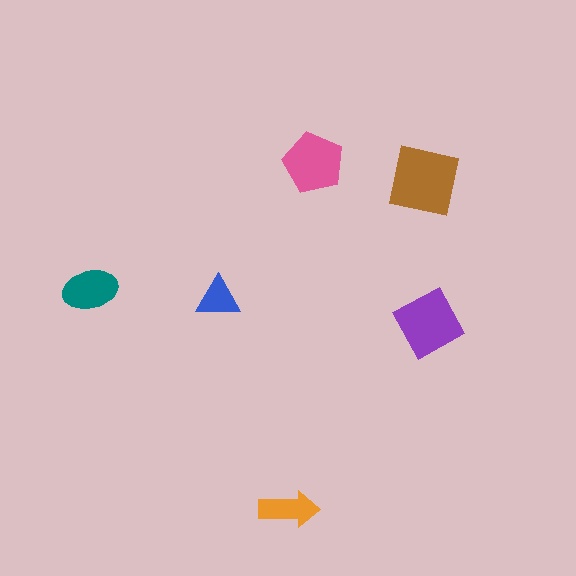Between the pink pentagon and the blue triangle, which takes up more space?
The pink pentagon.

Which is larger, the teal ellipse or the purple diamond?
The purple diamond.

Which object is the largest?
The brown square.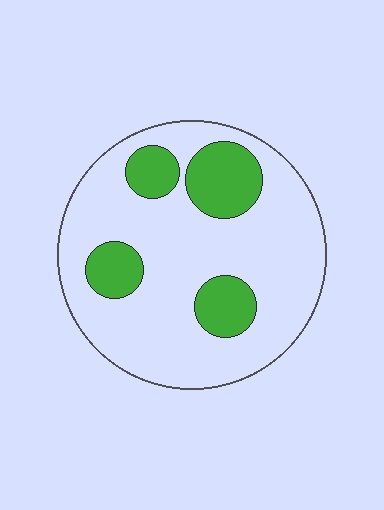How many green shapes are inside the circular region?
4.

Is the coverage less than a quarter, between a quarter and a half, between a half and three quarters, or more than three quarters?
Less than a quarter.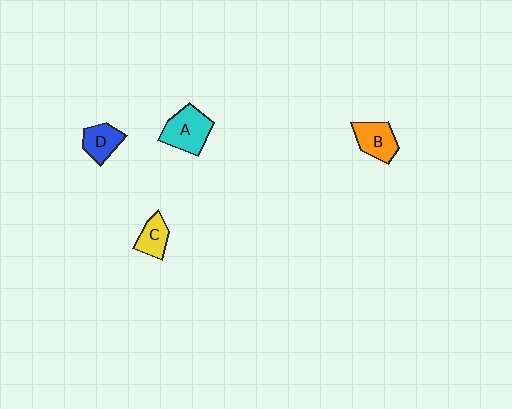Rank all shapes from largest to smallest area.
From largest to smallest: A (cyan), B (orange), D (blue), C (yellow).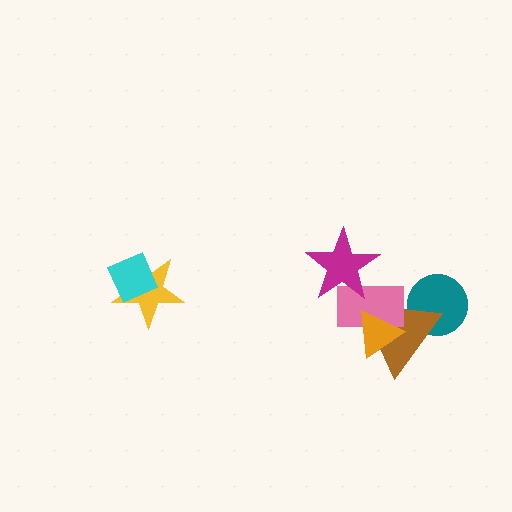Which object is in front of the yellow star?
The cyan diamond is in front of the yellow star.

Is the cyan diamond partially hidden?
No, no other shape covers it.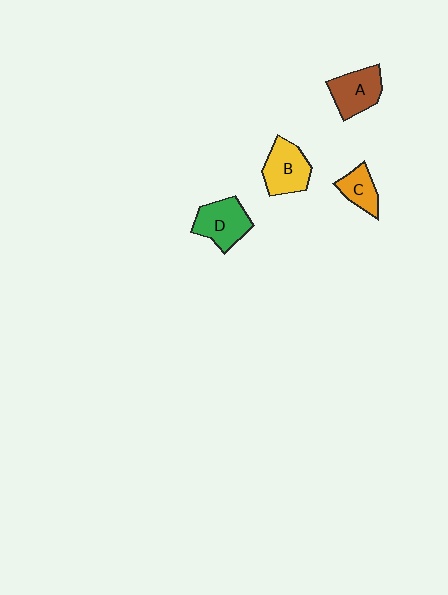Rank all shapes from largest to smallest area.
From largest to smallest: D (green), B (yellow), A (brown), C (orange).